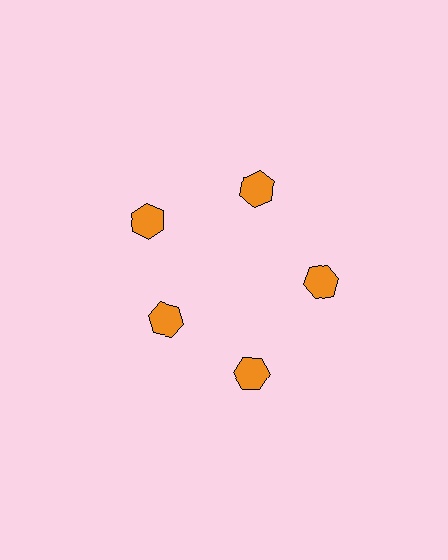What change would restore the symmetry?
The symmetry would be restored by moving it outward, back onto the ring so that all 5 hexagons sit at equal angles and equal distance from the center.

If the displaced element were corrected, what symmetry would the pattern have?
It would have 5-fold rotational symmetry — the pattern would map onto itself every 72 degrees.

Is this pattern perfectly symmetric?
No. The 5 orange hexagons are arranged in a ring, but one element near the 8 o'clock position is pulled inward toward the center, breaking the 5-fold rotational symmetry.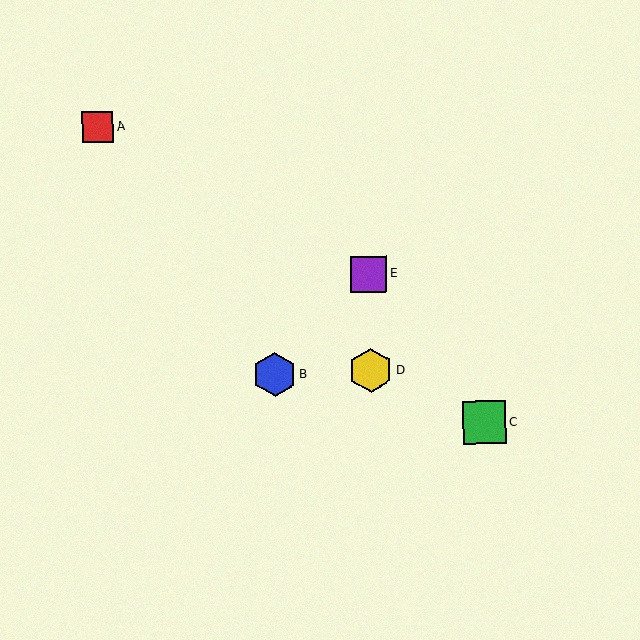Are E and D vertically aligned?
Yes, both are at x≈369.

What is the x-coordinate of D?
Object D is at x≈371.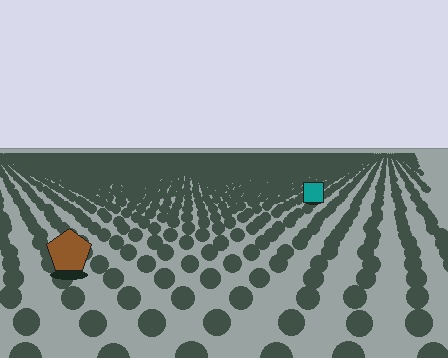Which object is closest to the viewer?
The brown pentagon is closest. The texture marks near it are larger and more spread out.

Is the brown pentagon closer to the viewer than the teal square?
Yes. The brown pentagon is closer — you can tell from the texture gradient: the ground texture is coarser near it.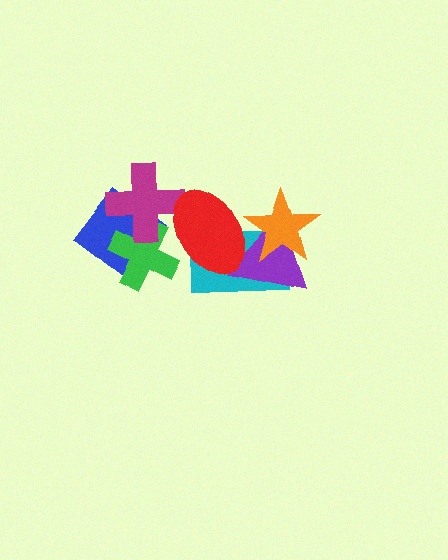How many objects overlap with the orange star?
3 objects overlap with the orange star.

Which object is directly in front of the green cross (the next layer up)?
The magenta cross is directly in front of the green cross.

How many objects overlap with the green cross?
3 objects overlap with the green cross.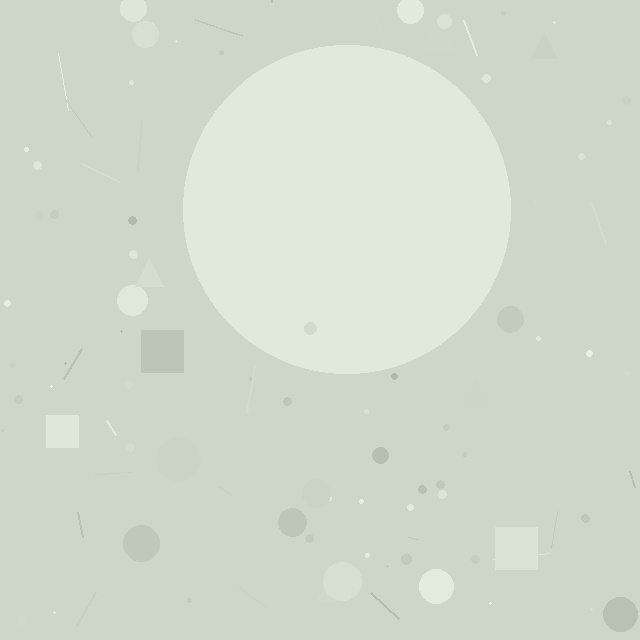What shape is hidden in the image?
A circle is hidden in the image.